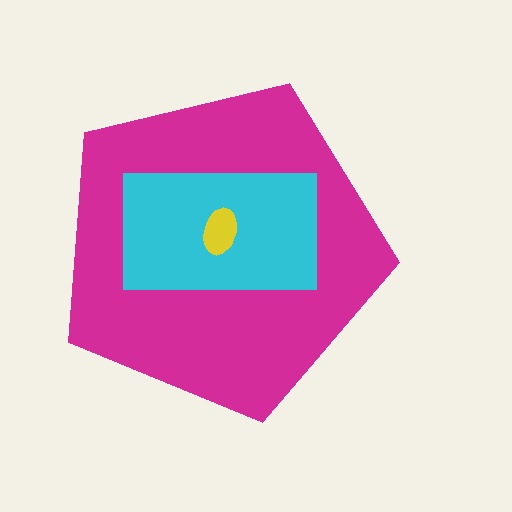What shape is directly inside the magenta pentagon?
The cyan rectangle.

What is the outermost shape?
The magenta pentagon.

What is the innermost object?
The yellow ellipse.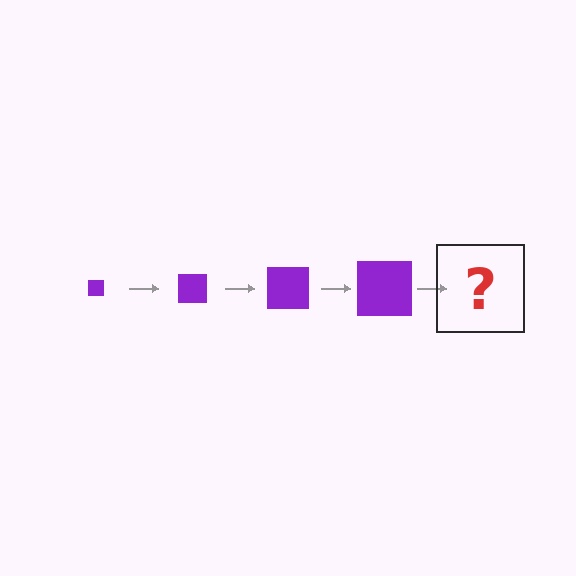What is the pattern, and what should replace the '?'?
The pattern is that the square gets progressively larger each step. The '?' should be a purple square, larger than the previous one.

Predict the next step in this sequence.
The next step is a purple square, larger than the previous one.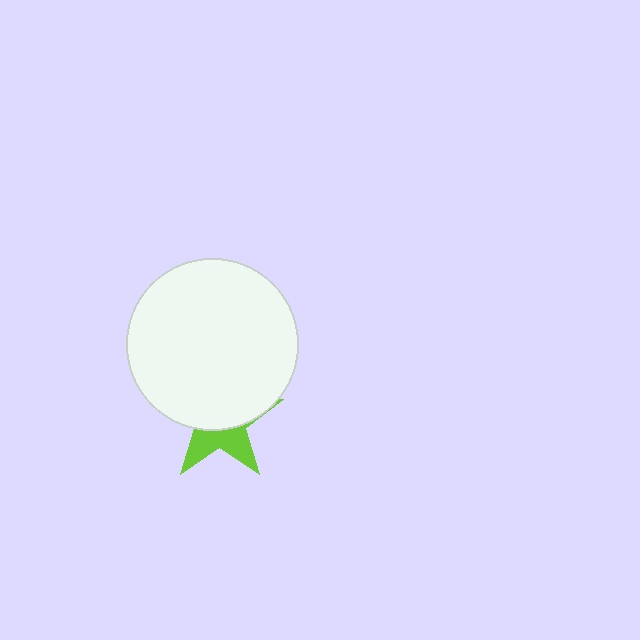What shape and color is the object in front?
The object in front is a white circle.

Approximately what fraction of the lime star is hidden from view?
Roughly 62% of the lime star is hidden behind the white circle.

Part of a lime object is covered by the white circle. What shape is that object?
It is a star.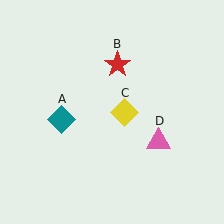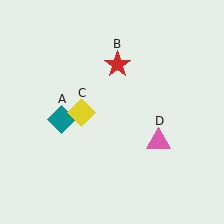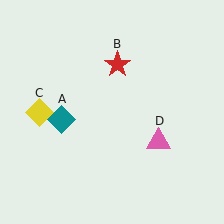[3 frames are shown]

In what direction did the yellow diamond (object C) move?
The yellow diamond (object C) moved left.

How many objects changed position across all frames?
1 object changed position: yellow diamond (object C).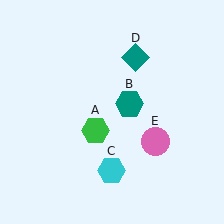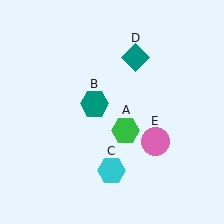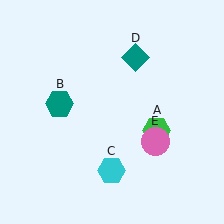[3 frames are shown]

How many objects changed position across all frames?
2 objects changed position: green hexagon (object A), teal hexagon (object B).